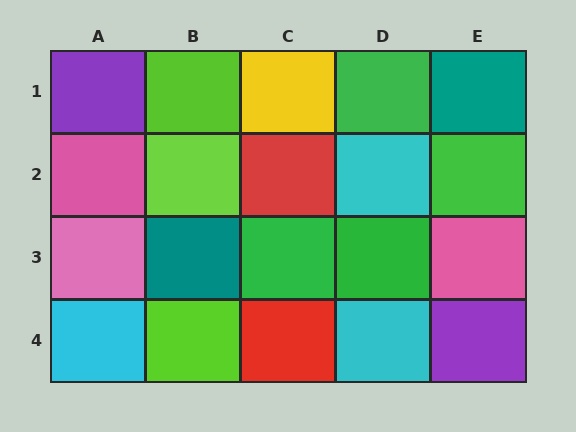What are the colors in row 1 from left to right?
Purple, lime, yellow, green, teal.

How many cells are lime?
3 cells are lime.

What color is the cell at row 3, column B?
Teal.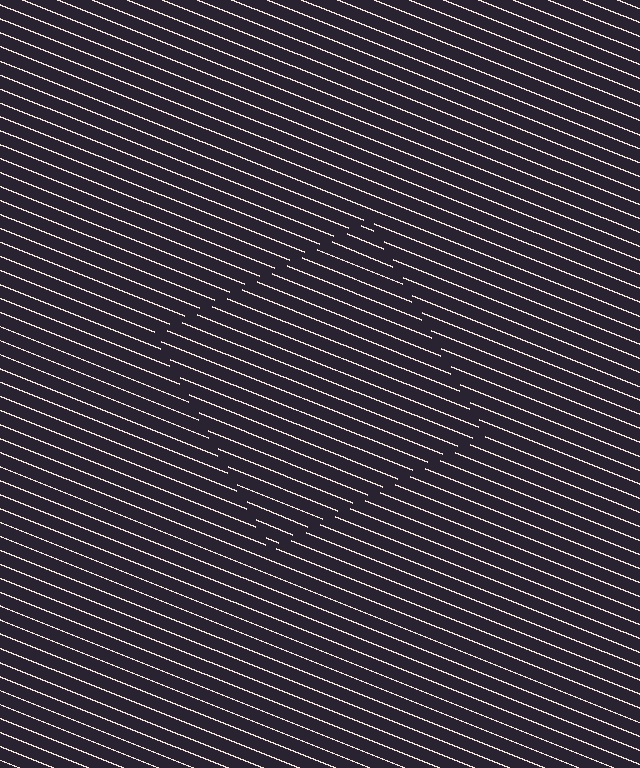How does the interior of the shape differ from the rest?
The interior of the shape contains the same grating, shifted by half a period — the contour is defined by the phase discontinuity where line-ends from the inner and outer gratings abut.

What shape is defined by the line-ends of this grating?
An illusory square. The interior of the shape contains the same grating, shifted by half a period — the contour is defined by the phase discontinuity where line-ends from the inner and outer gratings abut.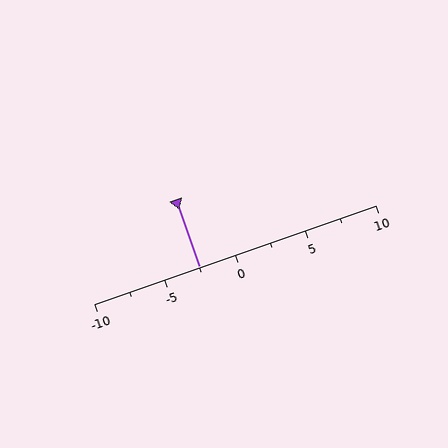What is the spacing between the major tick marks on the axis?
The major ticks are spaced 5 apart.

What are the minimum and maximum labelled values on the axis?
The axis runs from -10 to 10.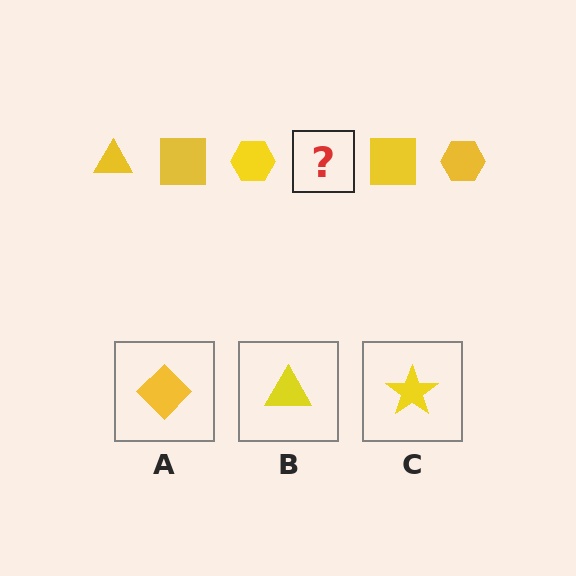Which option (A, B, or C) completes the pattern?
B.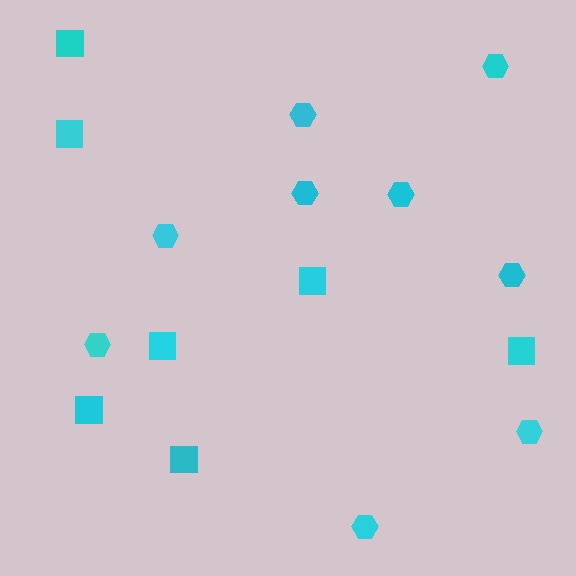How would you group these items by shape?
There are 2 groups: one group of squares (7) and one group of hexagons (9).